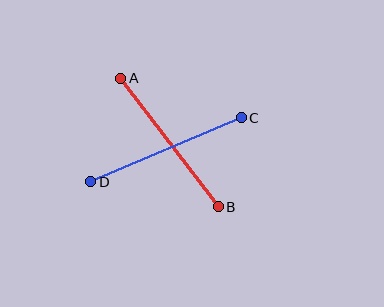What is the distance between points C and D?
The distance is approximately 163 pixels.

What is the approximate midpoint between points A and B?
The midpoint is at approximately (169, 143) pixels.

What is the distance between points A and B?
The distance is approximately 161 pixels.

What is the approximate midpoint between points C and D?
The midpoint is at approximately (166, 150) pixels.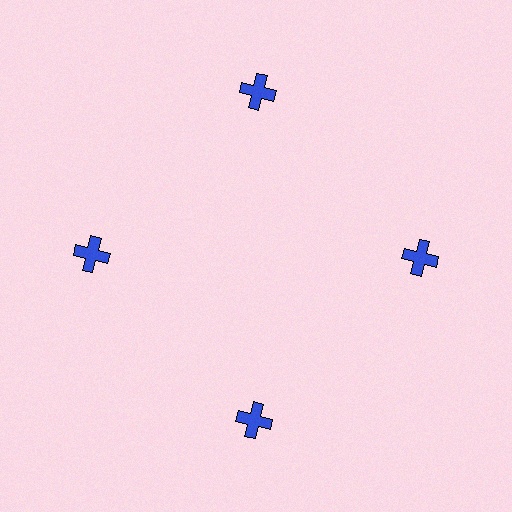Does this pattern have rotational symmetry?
Yes, this pattern has 4-fold rotational symmetry. It looks the same after rotating 90 degrees around the center.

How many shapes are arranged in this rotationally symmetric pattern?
There are 4 shapes, arranged in 4 groups of 1.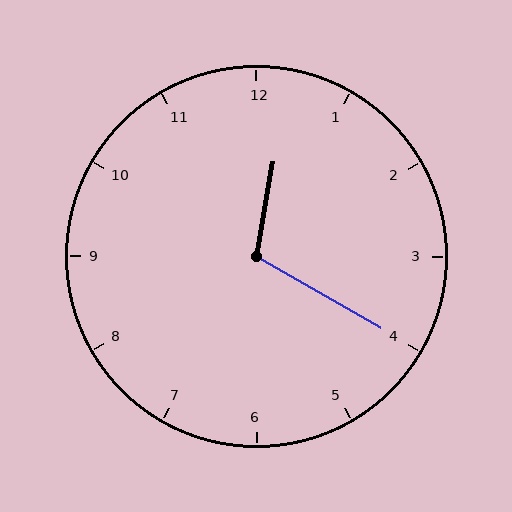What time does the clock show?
12:20.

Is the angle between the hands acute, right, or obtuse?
It is obtuse.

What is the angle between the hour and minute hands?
Approximately 110 degrees.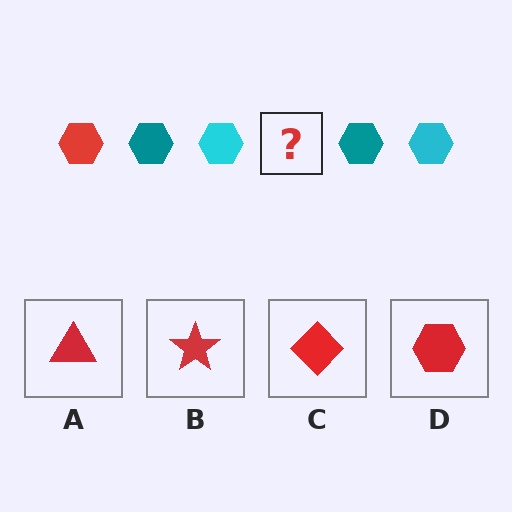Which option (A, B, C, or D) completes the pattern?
D.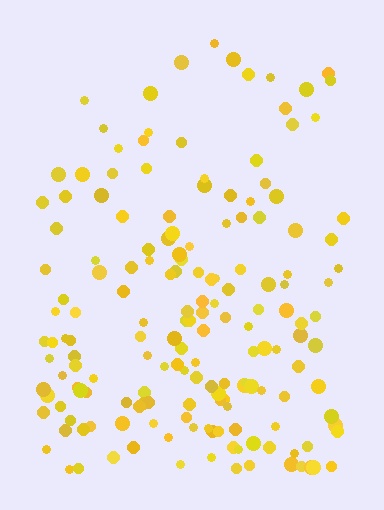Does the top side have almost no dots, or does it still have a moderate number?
Still a moderate number, just noticeably fewer than the bottom.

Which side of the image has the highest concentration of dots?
The bottom.